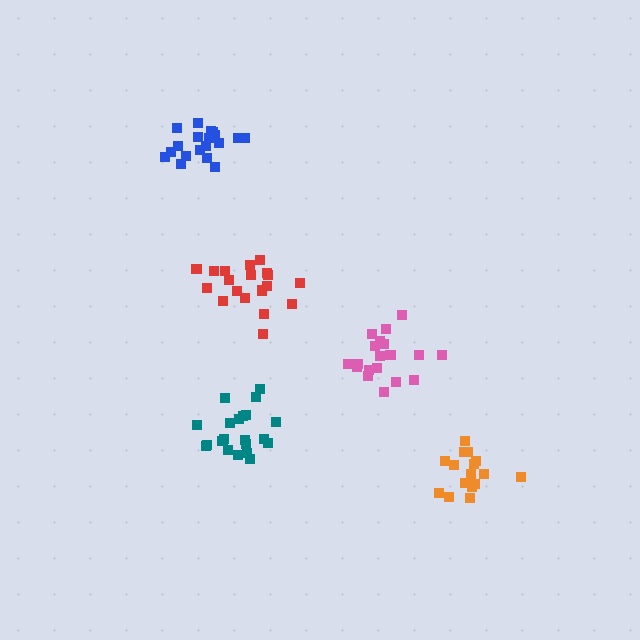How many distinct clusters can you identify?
There are 5 distinct clusters.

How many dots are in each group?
Group 1: 19 dots, Group 2: 19 dots, Group 3: 21 dots, Group 4: 19 dots, Group 5: 16 dots (94 total).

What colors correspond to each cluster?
The clusters are colored: pink, red, teal, blue, orange.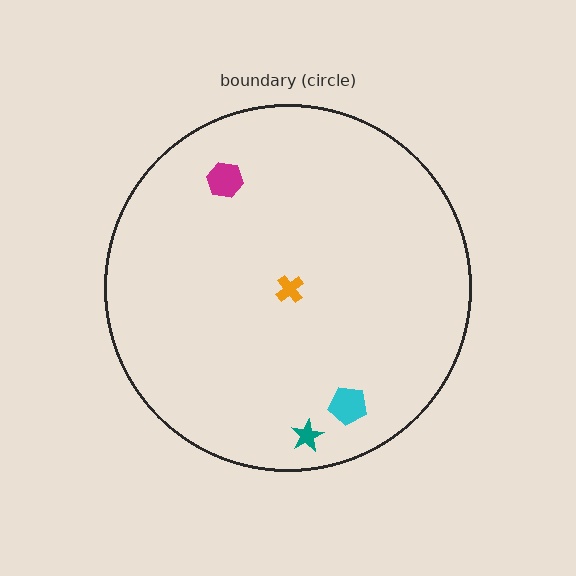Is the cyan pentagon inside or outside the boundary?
Inside.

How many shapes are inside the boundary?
4 inside, 0 outside.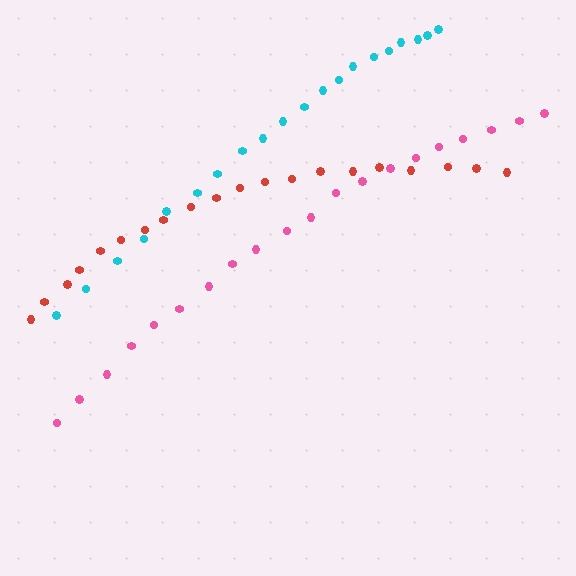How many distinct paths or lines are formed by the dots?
There are 3 distinct paths.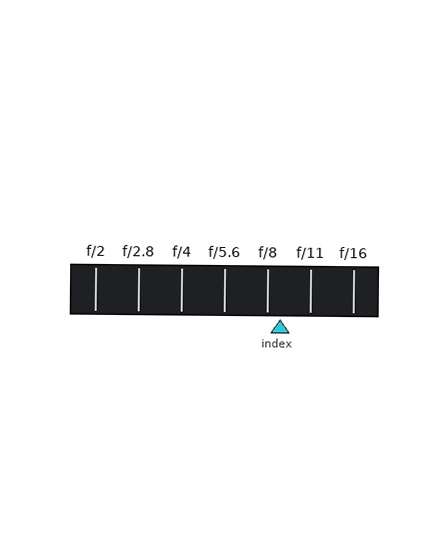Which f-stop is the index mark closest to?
The index mark is closest to f/8.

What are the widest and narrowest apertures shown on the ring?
The widest aperture shown is f/2 and the narrowest is f/16.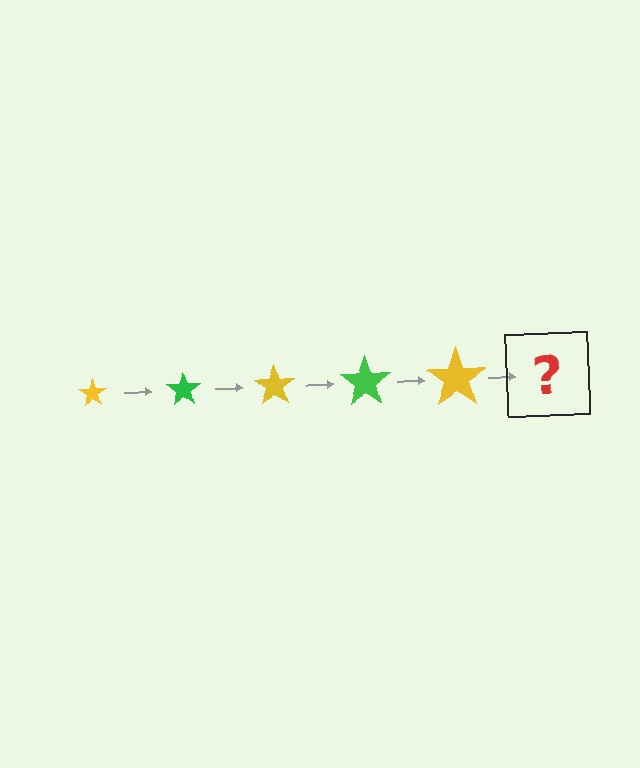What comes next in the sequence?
The next element should be a green star, larger than the previous one.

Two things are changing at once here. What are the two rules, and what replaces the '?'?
The two rules are that the star grows larger each step and the color cycles through yellow and green. The '?' should be a green star, larger than the previous one.